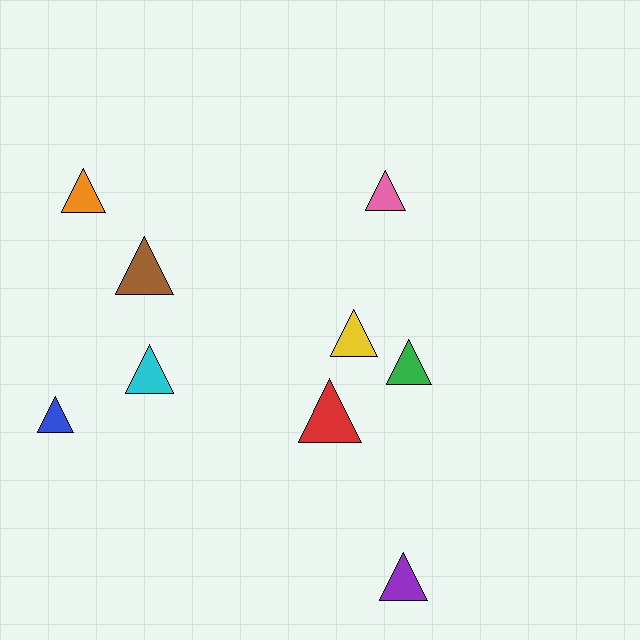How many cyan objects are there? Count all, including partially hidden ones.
There is 1 cyan object.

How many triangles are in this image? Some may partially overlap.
There are 9 triangles.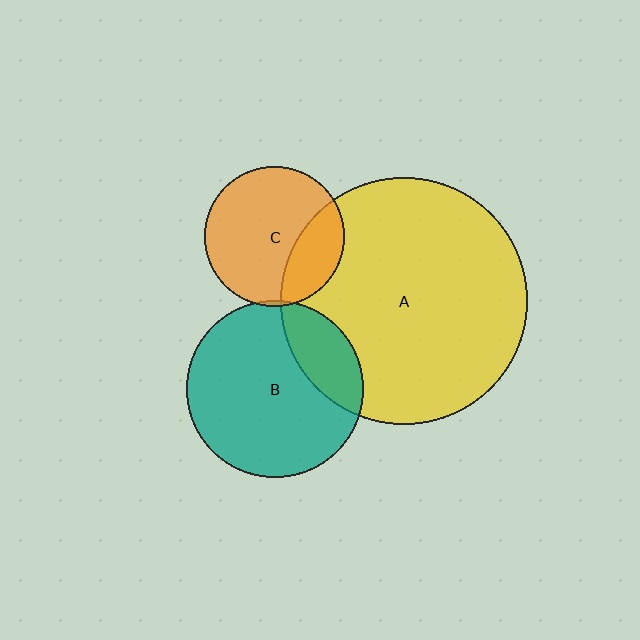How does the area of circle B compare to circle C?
Approximately 1.6 times.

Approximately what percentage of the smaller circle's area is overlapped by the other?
Approximately 25%.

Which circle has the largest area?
Circle A (yellow).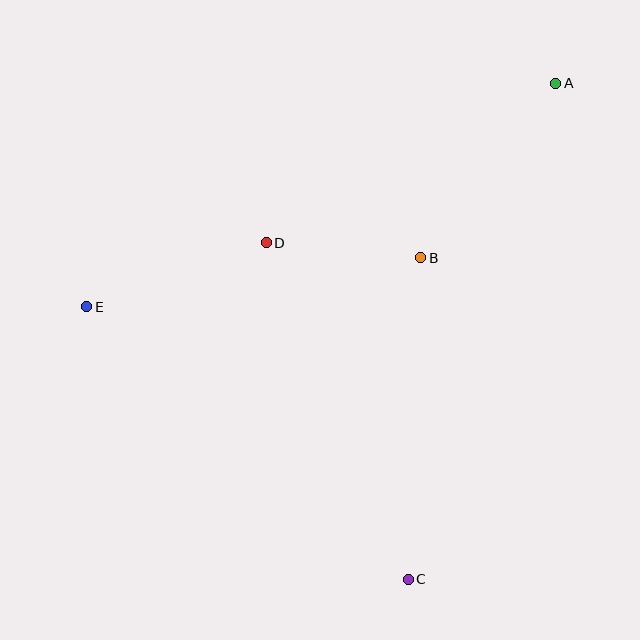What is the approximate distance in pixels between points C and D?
The distance between C and D is approximately 365 pixels.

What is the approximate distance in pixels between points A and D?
The distance between A and D is approximately 331 pixels.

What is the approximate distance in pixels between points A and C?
The distance between A and C is approximately 518 pixels.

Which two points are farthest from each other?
Points A and E are farthest from each other.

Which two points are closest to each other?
Points B and D are closest to each other.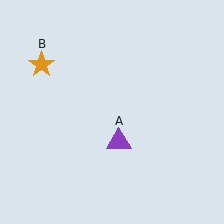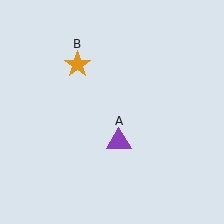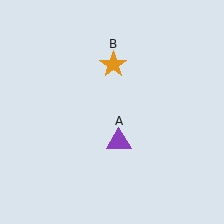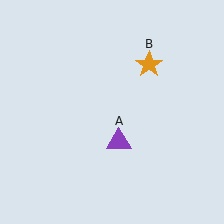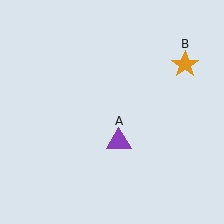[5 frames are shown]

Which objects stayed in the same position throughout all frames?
Purple triangle (object A) remained stationary.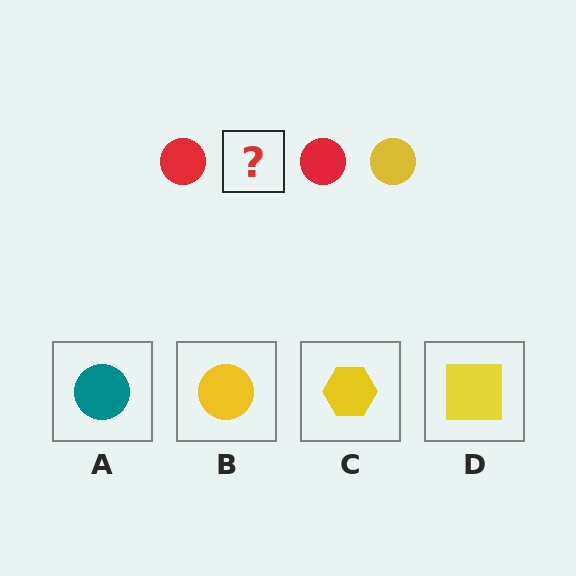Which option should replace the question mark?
Option B.